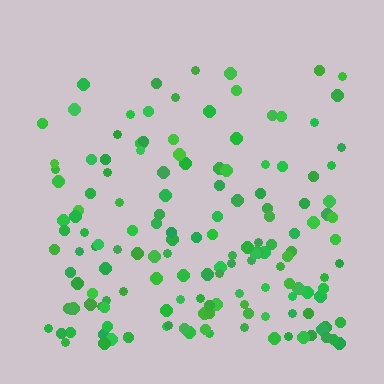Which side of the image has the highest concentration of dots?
The bottom.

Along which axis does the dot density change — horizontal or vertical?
Vertical.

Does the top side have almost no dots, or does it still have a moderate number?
Still a moderate number, just noticeably fewer than the bottom.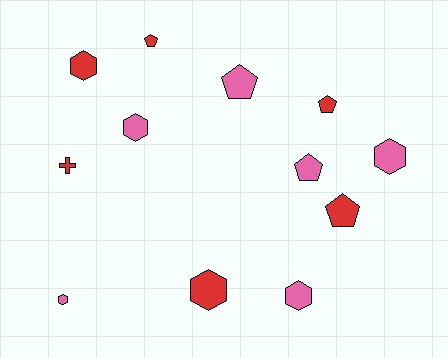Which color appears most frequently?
Pink, with 6 objects.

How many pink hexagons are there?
There are 4 pink hexagons.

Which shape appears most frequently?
Hexagon, with 6 objects.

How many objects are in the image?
There are 12 objects.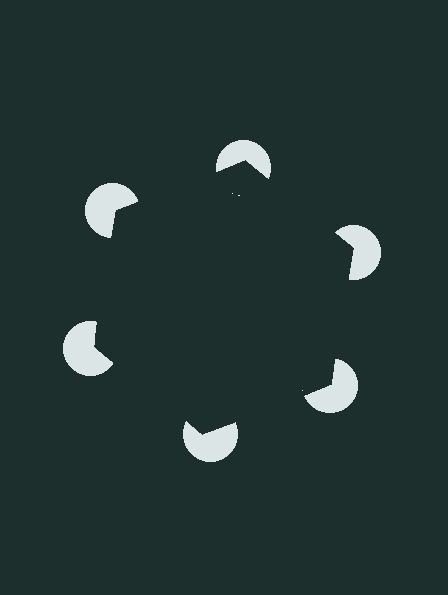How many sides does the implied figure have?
6 sides.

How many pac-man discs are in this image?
There are 6 — one at each vertex of the illusory hexagon.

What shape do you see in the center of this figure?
An illusory hexagon — its edges are inferred from the aligned wedge cuts in the pac-man discs, not physically drawn.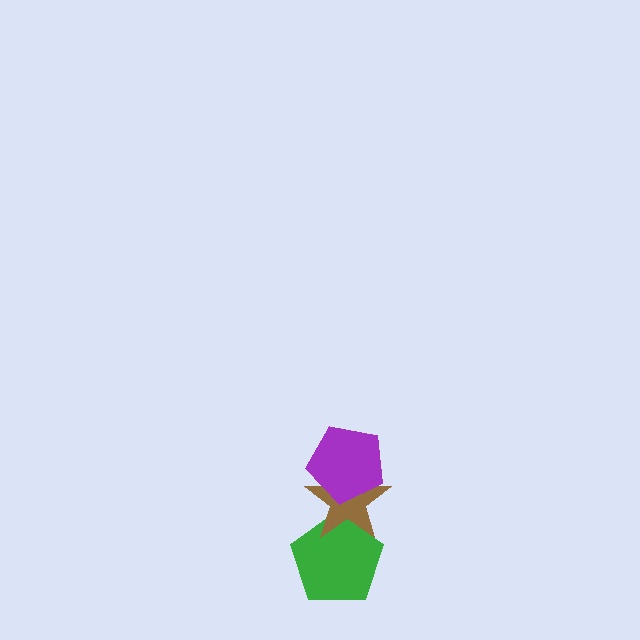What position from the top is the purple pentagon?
The purple pentagon is 1st from the top.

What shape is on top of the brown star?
The purple pentagon is on top of the brown star.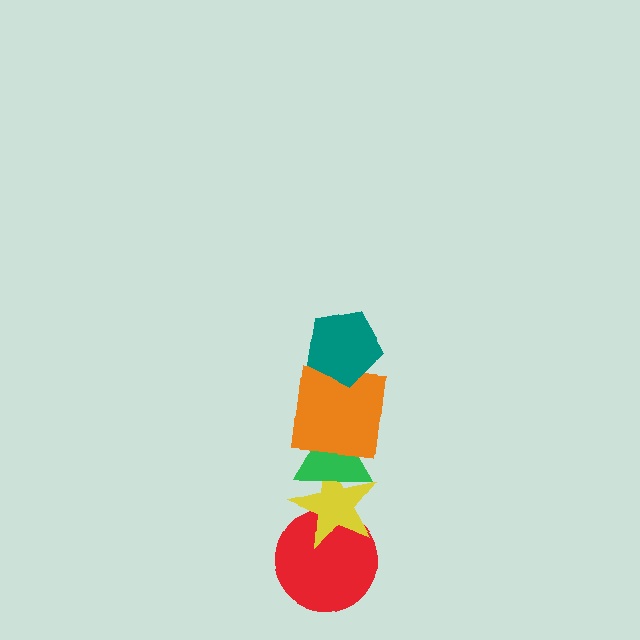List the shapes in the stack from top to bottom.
From top to bottom: the teal pentagon, the orange square, the green triangle, the yellow star, the red circle.